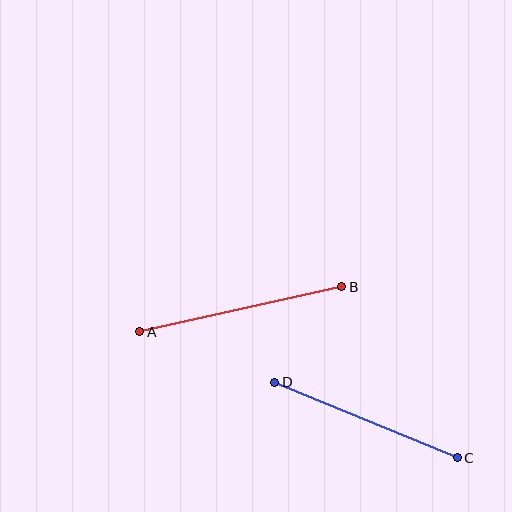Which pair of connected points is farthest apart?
Points A and B are farthest apart.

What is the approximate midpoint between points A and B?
The midpoint is at approximately (241, 309) pixels.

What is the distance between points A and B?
The distance is approximately 207 pixels.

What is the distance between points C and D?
The distance is approximately 198 pixels.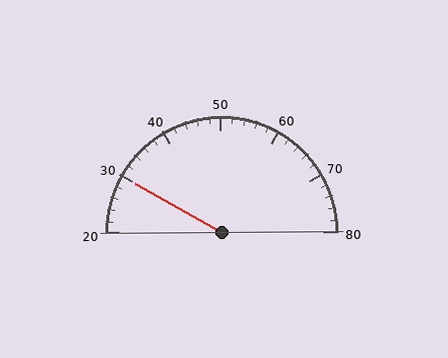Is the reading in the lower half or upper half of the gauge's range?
The reading is in the lower half of the range (20 to 80).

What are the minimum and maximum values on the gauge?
The gauge ranges from 20 to 80.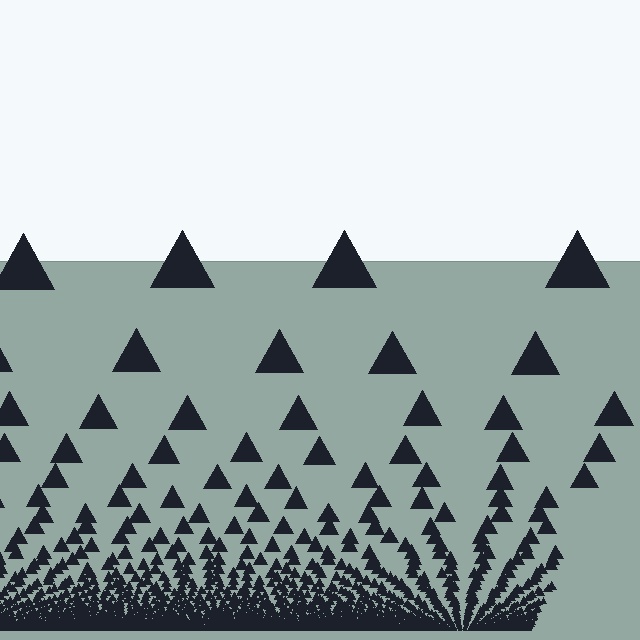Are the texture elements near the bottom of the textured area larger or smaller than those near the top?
Smaller. The gradient is inverted — elements near the bottom are smaller and denser.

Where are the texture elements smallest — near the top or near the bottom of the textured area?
Near the bottom.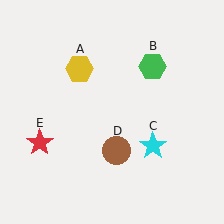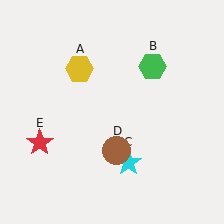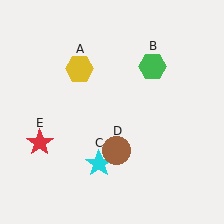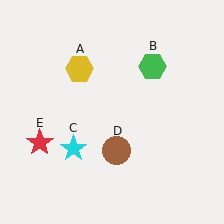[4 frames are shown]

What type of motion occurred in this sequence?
The cyan star (object C) rotated clockwise around the center of the scene.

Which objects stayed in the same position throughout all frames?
Yellow hexagon (object A) and green hexagon (object B) and brown circle (object D) and red star (object E) remained stationary.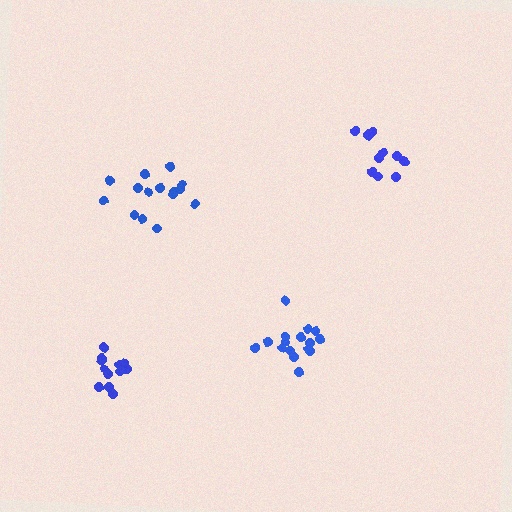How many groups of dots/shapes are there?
There are 4 groups.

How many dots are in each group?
Group 1: 15 dots, Group 2: 12 dots, Group 3: 11 dots, Group 4: 16 dots (54 total).